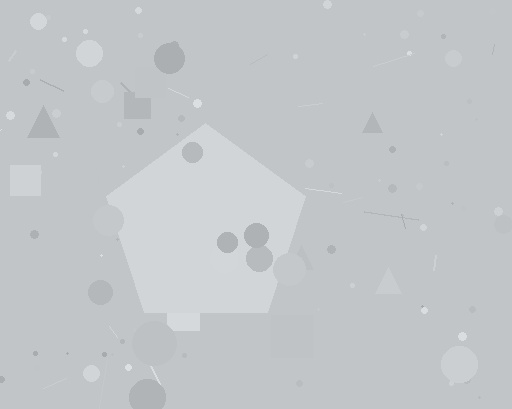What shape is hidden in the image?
A pentagon is hidden in the image.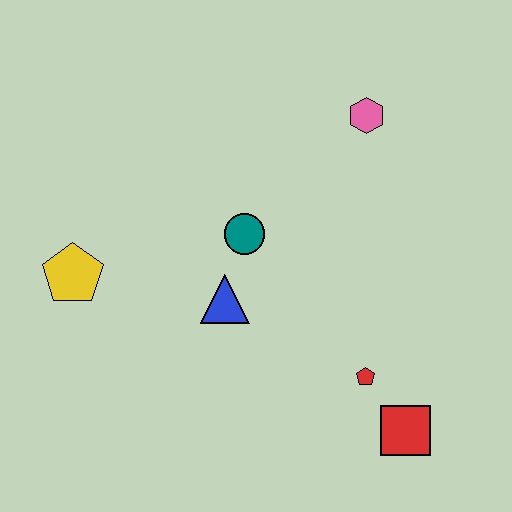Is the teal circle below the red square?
No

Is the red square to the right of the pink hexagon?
Yes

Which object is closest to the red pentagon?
The red square is closest to the red pentagon.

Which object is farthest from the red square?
The yellow pentagon is farthest from the red square.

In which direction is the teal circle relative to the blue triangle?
The teal circle is above the blue triangle.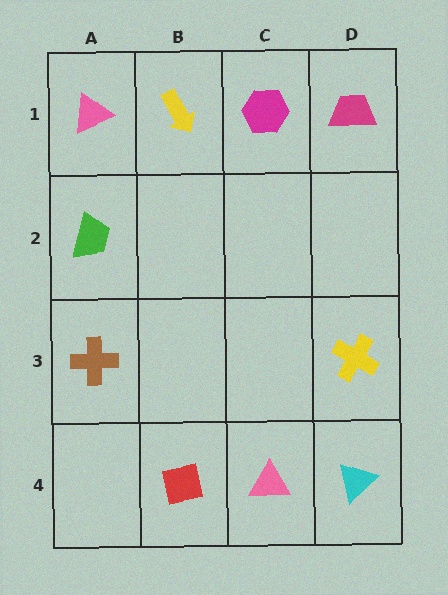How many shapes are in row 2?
1 shape.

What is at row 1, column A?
A pink triangle.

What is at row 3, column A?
A brown cross.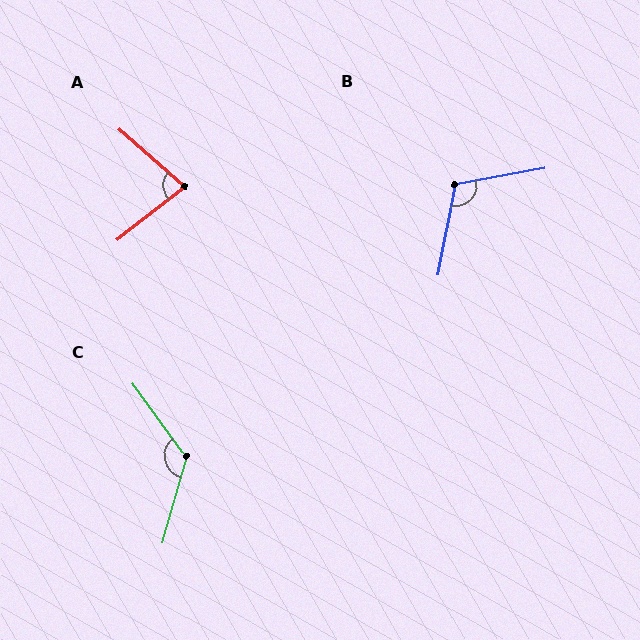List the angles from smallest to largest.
A (79°), B (111°), C (128°).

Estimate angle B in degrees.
Approximately 111 degrees.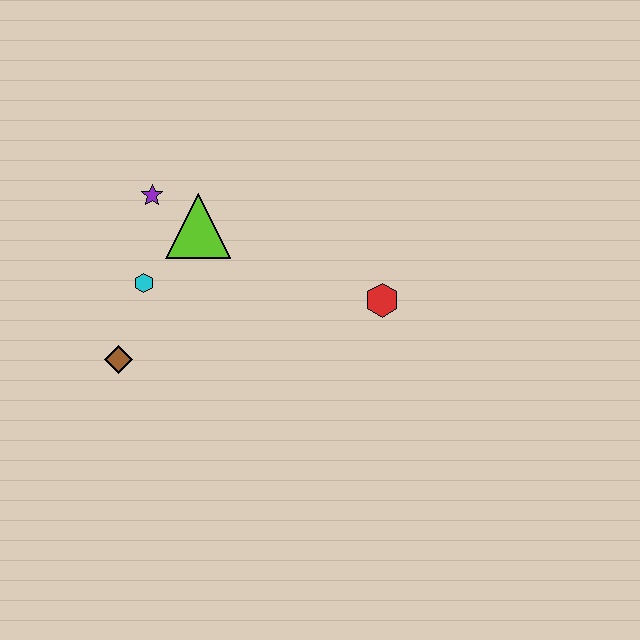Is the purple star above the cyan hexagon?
Yes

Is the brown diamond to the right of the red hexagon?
No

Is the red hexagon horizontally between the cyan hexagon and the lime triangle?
No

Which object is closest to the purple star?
The lime triangle is closest to the purple star.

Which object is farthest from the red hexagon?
The brown diamond is farthest from the red hexagon.